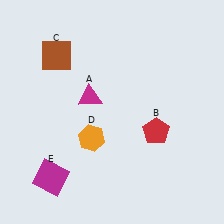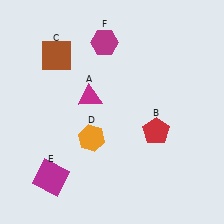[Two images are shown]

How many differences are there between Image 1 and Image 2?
There is 1 difference between the two images.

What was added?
A magenta hexagon (F) was added in Image 2.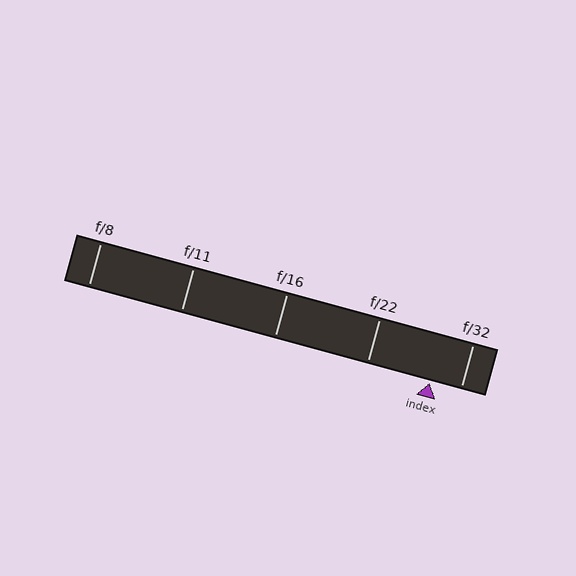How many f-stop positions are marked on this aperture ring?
There are 5 f-stop positions marked.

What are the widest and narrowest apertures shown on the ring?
The widest aperture shown is f/8 and the narrowest is f/32.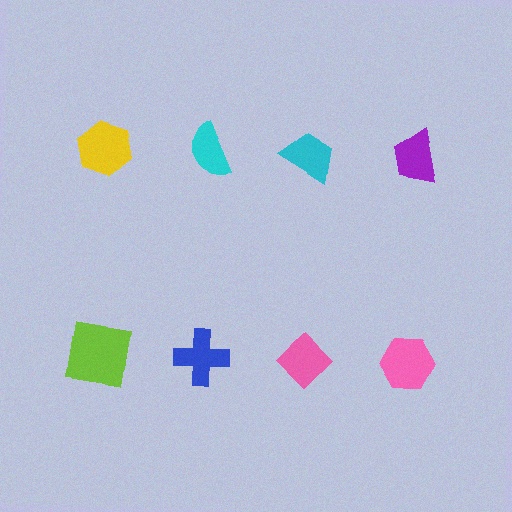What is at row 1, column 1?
A yellow hexagon.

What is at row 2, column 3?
A pink diamond.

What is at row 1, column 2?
A cyan semicircle.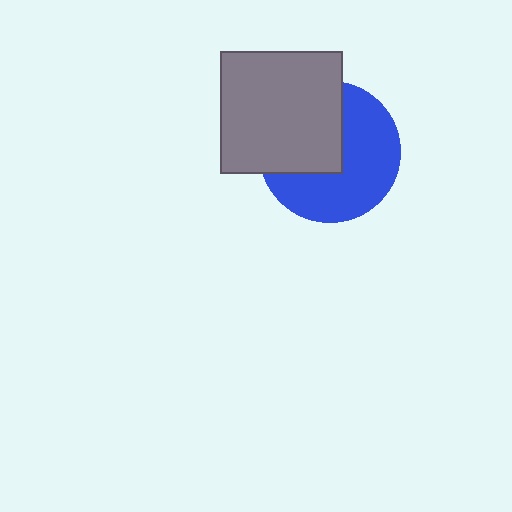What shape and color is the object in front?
The object in front is a gray square.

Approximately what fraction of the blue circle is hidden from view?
Roughly 42% of the blue circle is hidden behind the gray square.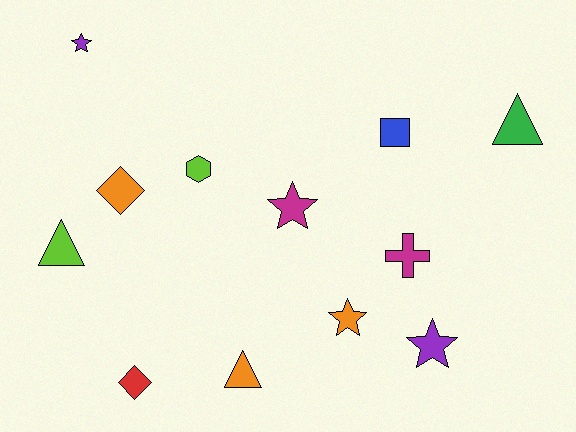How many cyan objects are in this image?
There are no cyan objects.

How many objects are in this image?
There are 12 objects.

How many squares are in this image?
There is 1 square.